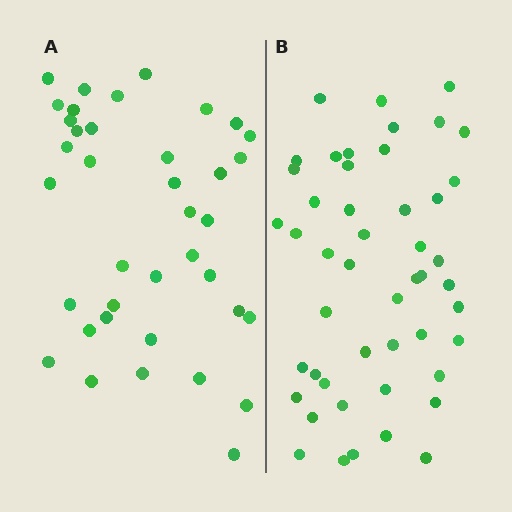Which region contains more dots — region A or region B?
Region B (the right region) has more dots.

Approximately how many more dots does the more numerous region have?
Region B has roughly 10 or so more dots than region A.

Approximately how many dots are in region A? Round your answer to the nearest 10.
About 40 dots. (The exact count is 38, which rounds to 40.)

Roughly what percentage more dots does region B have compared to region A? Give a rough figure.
About 25% more.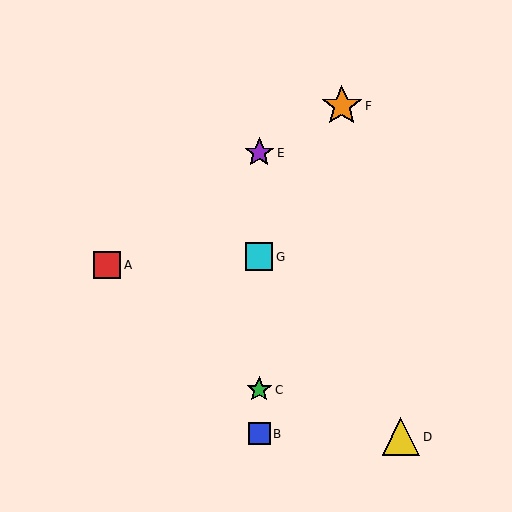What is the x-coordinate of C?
Object C is at x≈259.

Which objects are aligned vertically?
Objects B, C, E, G are aligned vertically.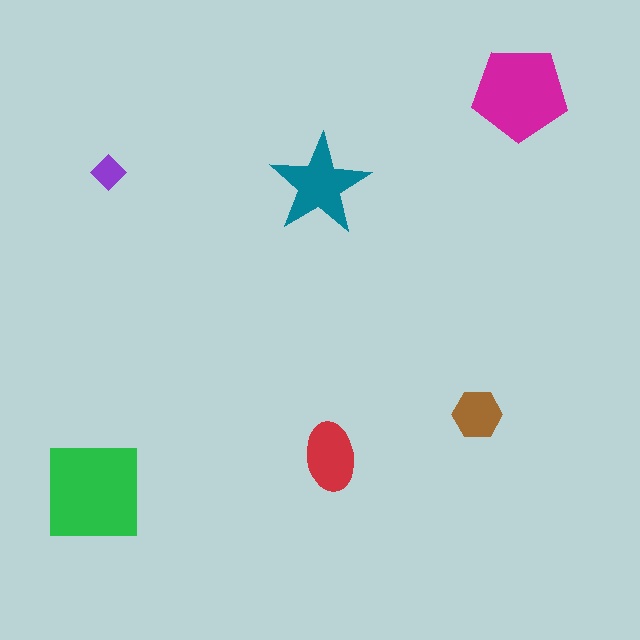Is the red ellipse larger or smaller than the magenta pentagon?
Smaller.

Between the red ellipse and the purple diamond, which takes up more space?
The red ellipse.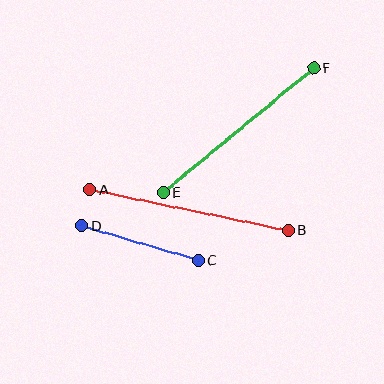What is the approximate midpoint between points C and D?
The midpoint is at approximately (140, 243) pixels.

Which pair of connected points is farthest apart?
Points A and B are farthest apart.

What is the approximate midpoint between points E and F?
The midpoint is at approximately (239, 130) pixels.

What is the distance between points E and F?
The distance is approximately 195 pixels.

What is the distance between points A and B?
The distance is approximately 203 pixels.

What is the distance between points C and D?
The distance is approximately 122 pixels.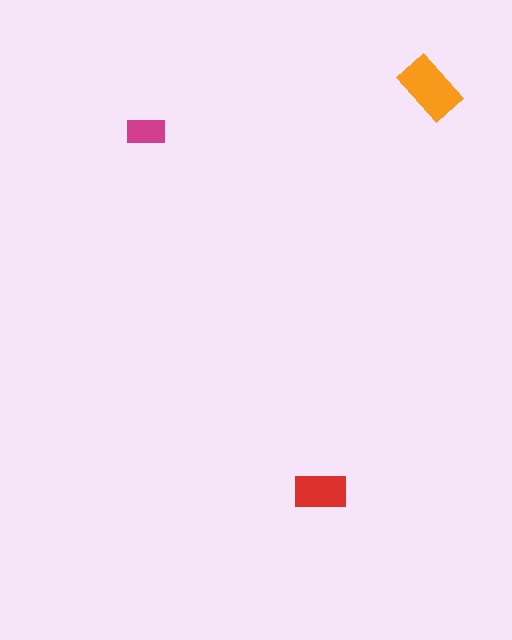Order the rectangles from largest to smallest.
the orange one, the red one, the magenta one.